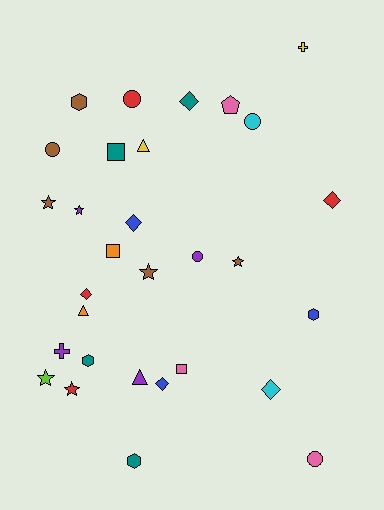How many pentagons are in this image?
There is 1 pentagon.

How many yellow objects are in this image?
There are 2 yellow objects.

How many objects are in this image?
There are 30 objects.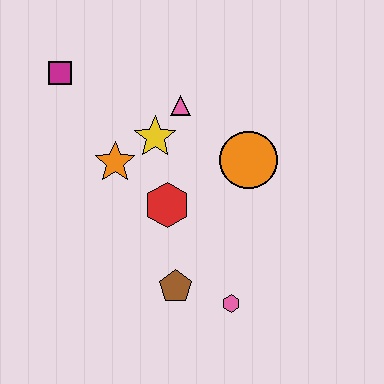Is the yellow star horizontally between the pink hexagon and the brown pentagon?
No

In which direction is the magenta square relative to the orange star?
The magenta square is above the orange star.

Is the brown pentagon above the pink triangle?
No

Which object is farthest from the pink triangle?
The pink hexagon is farthest from the pink triangle.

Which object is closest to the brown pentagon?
The pink hexagon is closest to the brown pentagon.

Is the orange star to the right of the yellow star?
No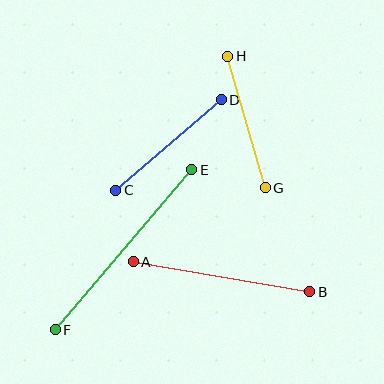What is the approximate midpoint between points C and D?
The midpoint is at approximately (168, 145) pixels.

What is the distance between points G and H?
The distance is approximately 137 pixels.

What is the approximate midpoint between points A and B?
The midpoint is at approximately (221, 277) pixels.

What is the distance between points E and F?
The distance is approximately 210 pixels.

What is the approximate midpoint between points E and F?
The midpoint is at approximately (123, 250) pixels.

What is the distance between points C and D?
The distance is approximately 139 pixels.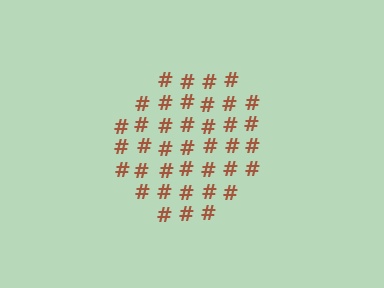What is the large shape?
The large shape is a circle.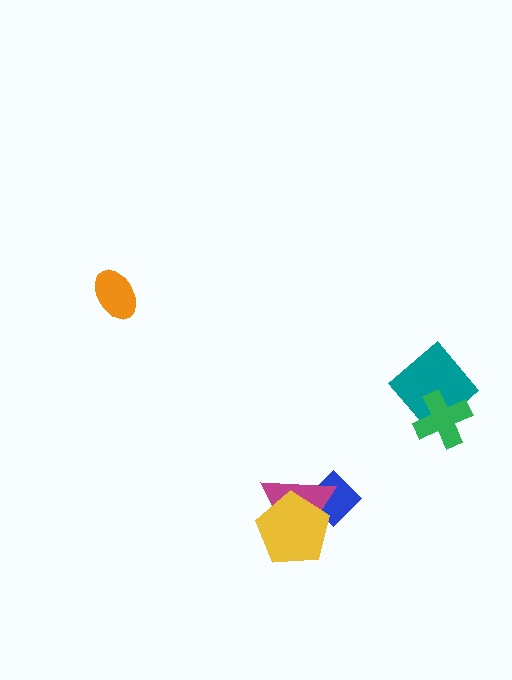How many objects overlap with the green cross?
1 object overlaps with the green cross.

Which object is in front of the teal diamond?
The green cross is in front of the teal diamond.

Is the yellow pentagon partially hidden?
No, no other shape covers it.